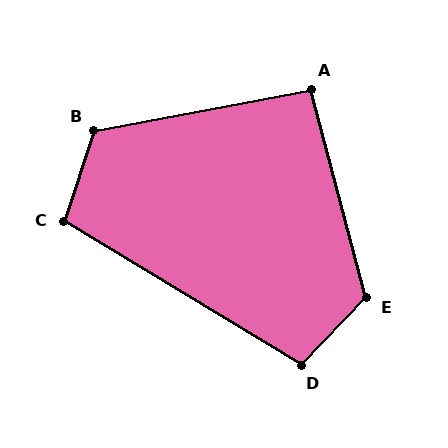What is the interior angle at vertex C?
Approximately 103 degrees (obtuse).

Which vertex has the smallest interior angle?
A, at approximately 94 degrees.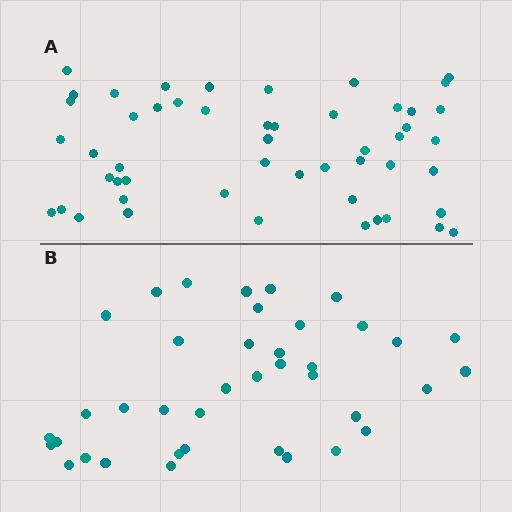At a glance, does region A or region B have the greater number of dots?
Region A (the top region) has more dots.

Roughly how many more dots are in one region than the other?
Region A has roughly 12 or so more dots than region B.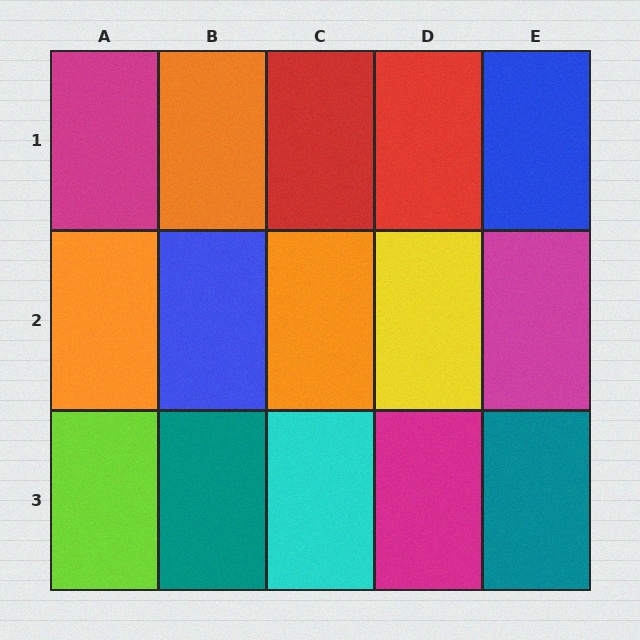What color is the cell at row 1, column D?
Red.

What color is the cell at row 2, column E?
Magenta.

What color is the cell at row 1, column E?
Blue.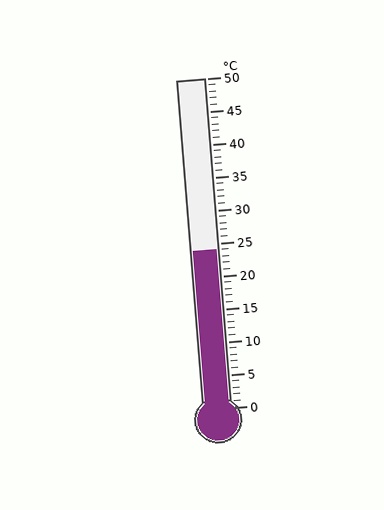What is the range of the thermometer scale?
The thermometer scale ranges from 0°C to 50°C.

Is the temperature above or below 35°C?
The temperature is below 35°C.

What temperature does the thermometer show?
The thermometer shows approximately 24°C.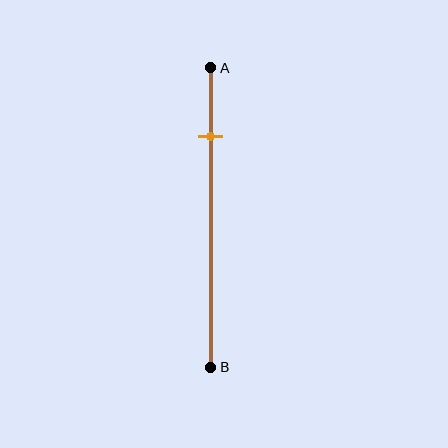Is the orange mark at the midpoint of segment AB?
No, the mark is at about 25% from A, not at the 50% midpoint.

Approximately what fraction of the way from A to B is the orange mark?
The orange mark is approximately 25% of the way from A to B.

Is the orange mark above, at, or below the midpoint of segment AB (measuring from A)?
The orange mark is above the midpoint of segment AB.